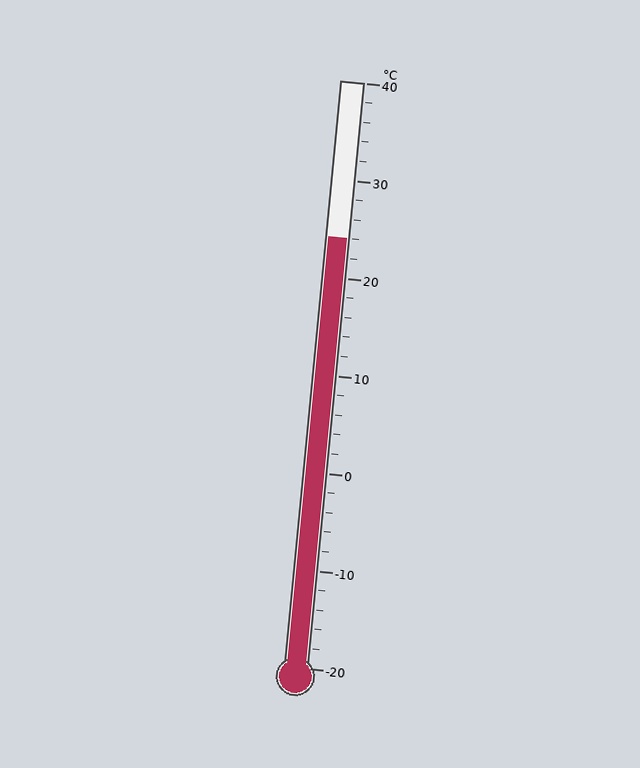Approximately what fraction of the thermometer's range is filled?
The thermometer is filled to approximately 75% of its range.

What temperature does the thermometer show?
The thermometer shows approximately 24°C.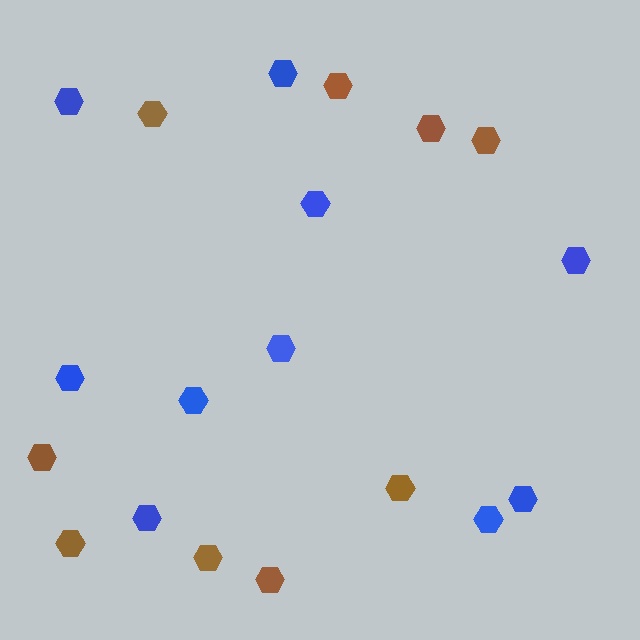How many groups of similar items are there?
There are 2 groups: one group of blue hexagons (10) and one group of brown hexagons (9).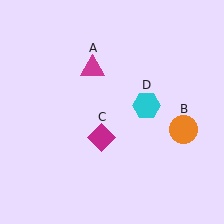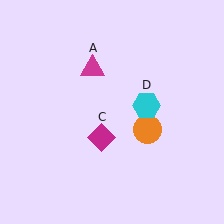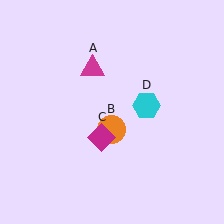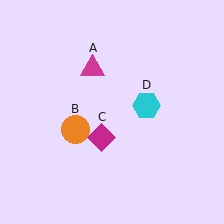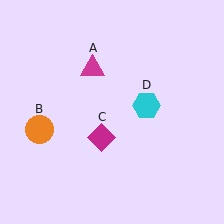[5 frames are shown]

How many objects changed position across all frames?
1 object changed position: orange circle (object B).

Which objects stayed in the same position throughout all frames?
Magenta triangle (object A) and magenta diamond (object C) and cyan hexagon (object D) remained stationary.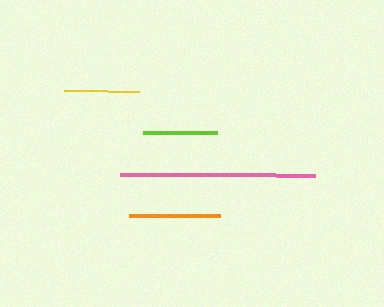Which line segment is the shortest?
The lime line is the shortest at approximately 74 pixels.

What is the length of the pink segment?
The pink segment is approximately 195 pixels long.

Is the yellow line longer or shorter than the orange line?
The orange line is longer than the yellow line.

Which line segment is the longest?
The pink line is the longest at approximately 195 pixels.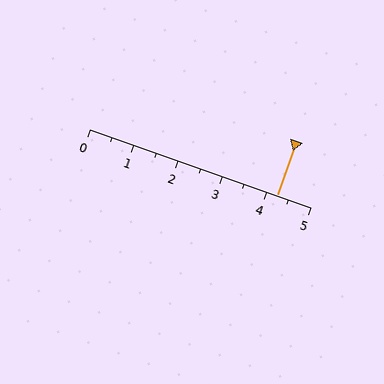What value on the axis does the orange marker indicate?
The marker indicates approximately 4.2.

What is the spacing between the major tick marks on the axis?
The major ticks are spaced 1 apart.